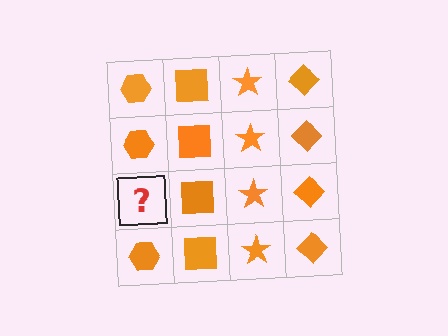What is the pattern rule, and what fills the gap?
The rule is that each column has a consistent shape. The gap should be filled with an orange hexagon.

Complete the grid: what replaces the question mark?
The question mark should be replaced with an orange hexagon.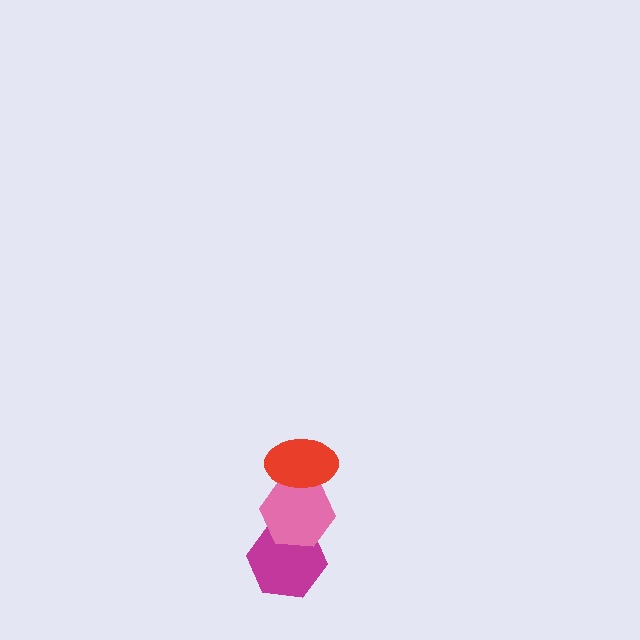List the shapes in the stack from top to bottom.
From top to bottom: the red ellipse, the pink hexagon, the magenta hexagon.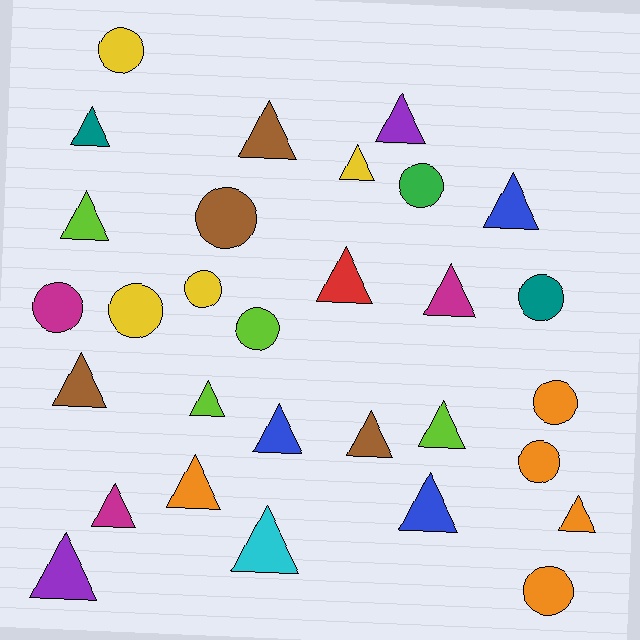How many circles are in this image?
There are 11 circles.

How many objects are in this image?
There are 30 objects.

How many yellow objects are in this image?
There are 4 yellow objects.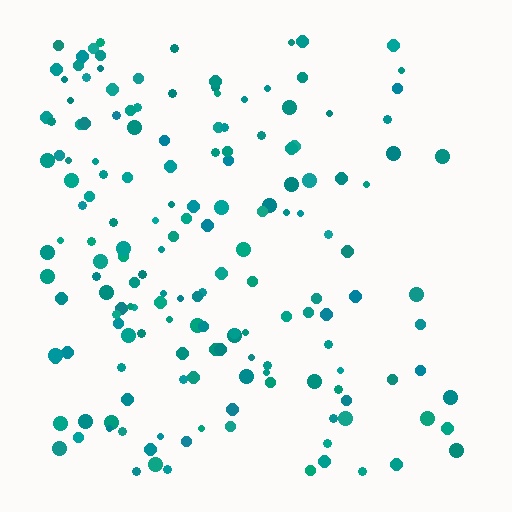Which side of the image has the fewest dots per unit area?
The right.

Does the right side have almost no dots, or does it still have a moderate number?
Still a moderate number, just noticeably fewer than the left.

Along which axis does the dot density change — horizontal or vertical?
Horizontal.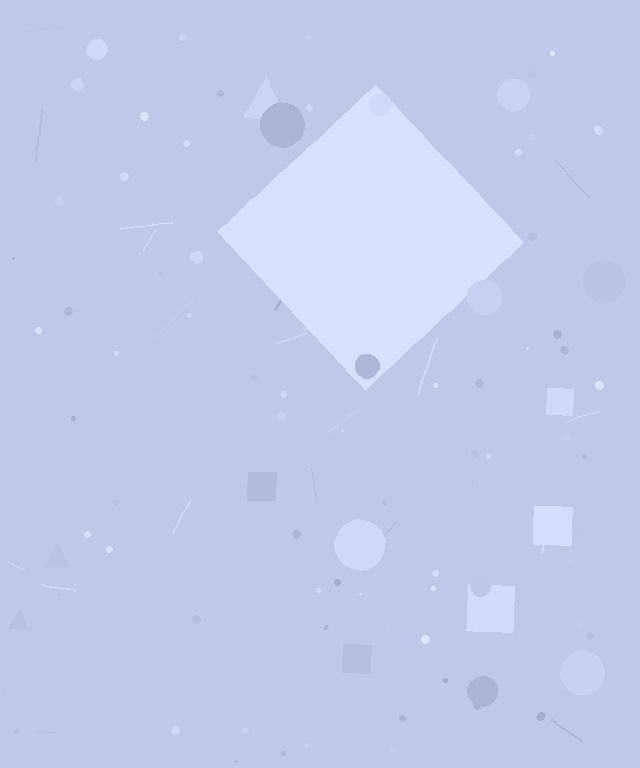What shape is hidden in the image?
A diamond is hidden in the image.